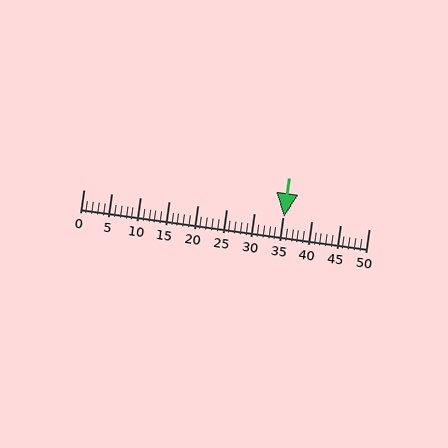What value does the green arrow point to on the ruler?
The green arrow points to approximately 35.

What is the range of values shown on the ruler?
The ruler shows values from 0 to 50.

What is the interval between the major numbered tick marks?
The major tick marks are spaced 5 units apart.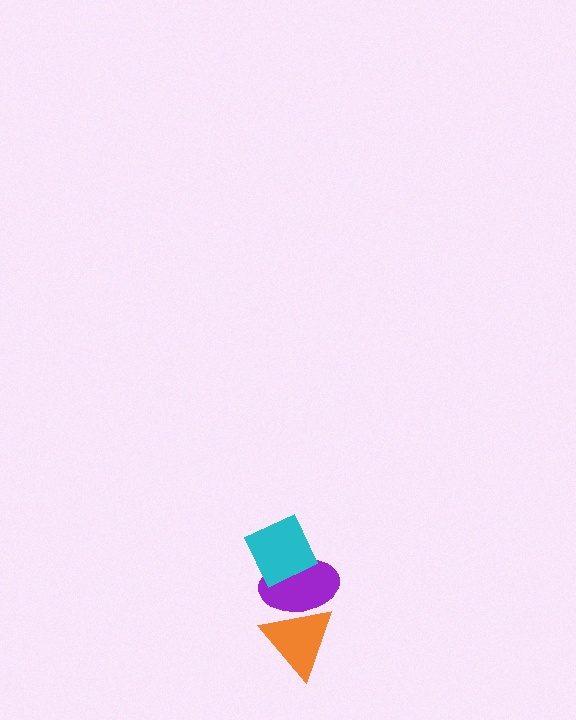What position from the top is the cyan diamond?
The cyan diamond is 1st from the top.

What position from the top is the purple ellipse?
The purple ellipse is 2nd from the top.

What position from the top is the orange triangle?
The orange triangle is 3rd from the top.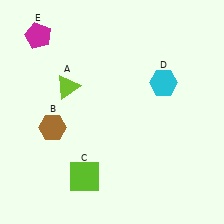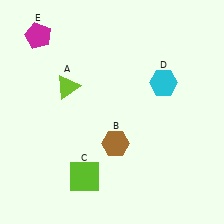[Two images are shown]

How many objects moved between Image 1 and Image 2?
1 object moved between the two images.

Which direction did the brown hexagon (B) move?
The brown hexagon (B) moved right.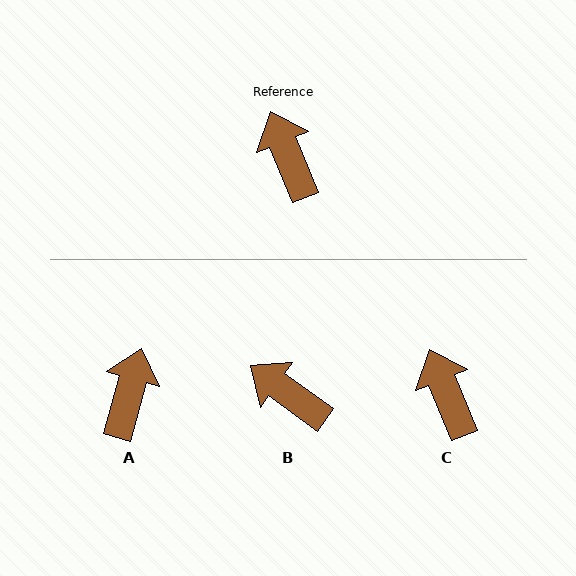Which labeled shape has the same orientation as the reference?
C.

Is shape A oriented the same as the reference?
No, it is off by about 37 degrees.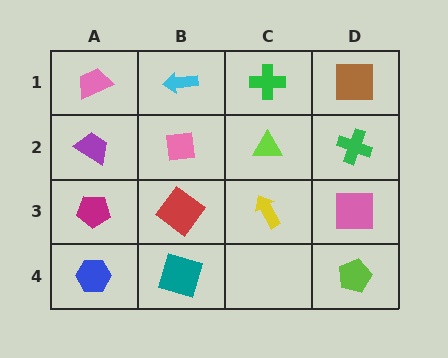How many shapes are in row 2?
4 shapes.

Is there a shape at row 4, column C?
No, that cell is empty.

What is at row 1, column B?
A cyan arrow.